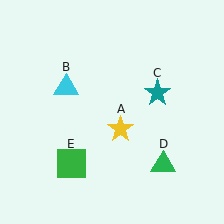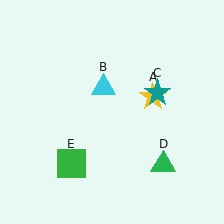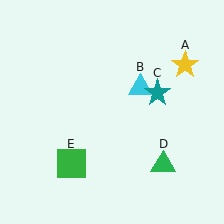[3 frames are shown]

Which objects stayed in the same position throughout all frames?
Teal star (object C) and green triangle (object D) and green square (object E) remained stationary.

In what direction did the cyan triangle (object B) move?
The cyan triangle (object B) moved right.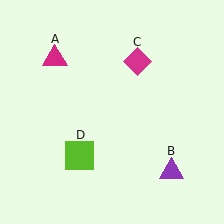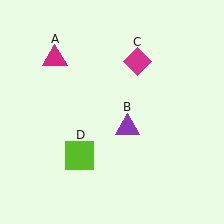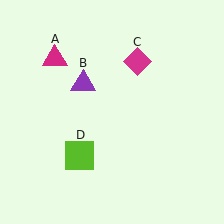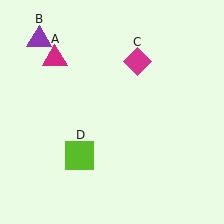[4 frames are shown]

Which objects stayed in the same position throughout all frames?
Magenta triangle (object A) and magenta diamond (object C) and lime square (object D) remained stationary.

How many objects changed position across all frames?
1 object changed position: purple triangle (object B).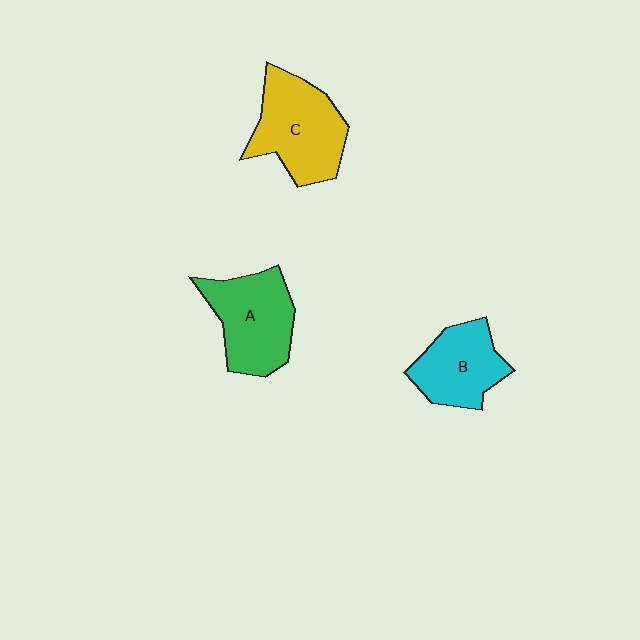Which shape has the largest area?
Shape C (yellow).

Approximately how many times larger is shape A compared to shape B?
Approximately 1.2 times.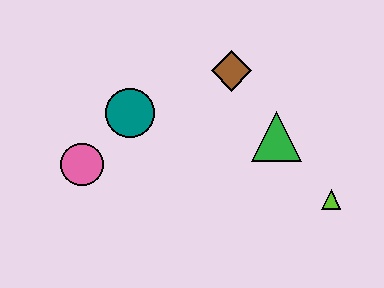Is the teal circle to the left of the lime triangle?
Yes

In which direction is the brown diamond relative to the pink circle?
The brown diamond is to the right of the pink circle.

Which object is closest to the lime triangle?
The green triangle is closest to the lime triangle.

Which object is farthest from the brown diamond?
The pink circle is farthest from the brown diamond.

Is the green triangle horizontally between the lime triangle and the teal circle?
Yes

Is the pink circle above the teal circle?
No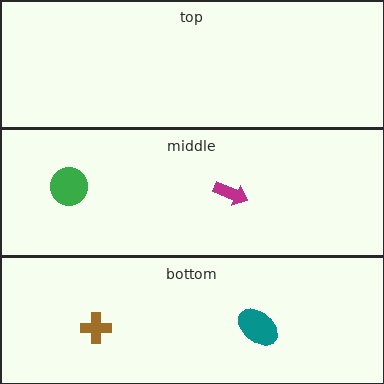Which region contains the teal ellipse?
The bottom region.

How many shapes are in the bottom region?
2.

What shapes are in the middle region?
The green circle, the magenta arrow.